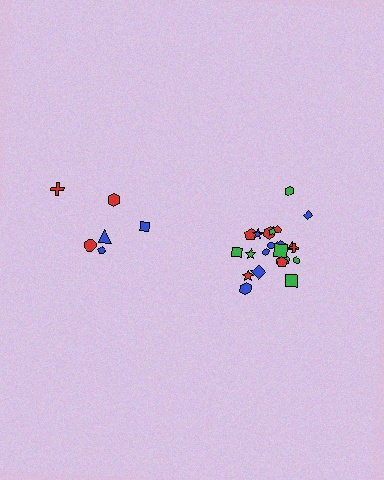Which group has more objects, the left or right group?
The right group.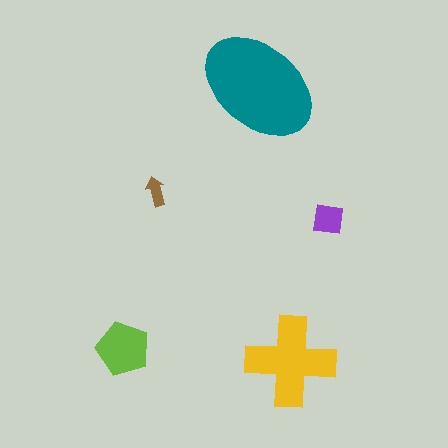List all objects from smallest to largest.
The brown arrow, the purple square, the lime pentagon, the yellow cross, the teal ellipse.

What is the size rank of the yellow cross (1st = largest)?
2nd.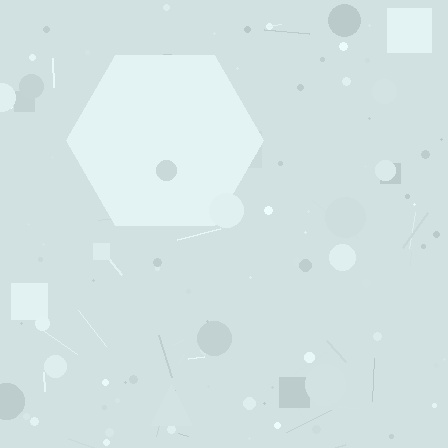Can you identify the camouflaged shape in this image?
The camouflaged shape is a hexagon.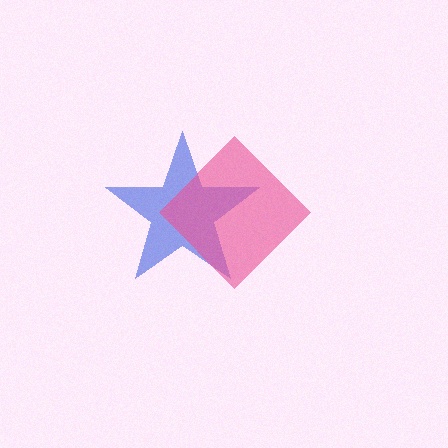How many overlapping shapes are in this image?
There are 2 overlapping shapes in the image.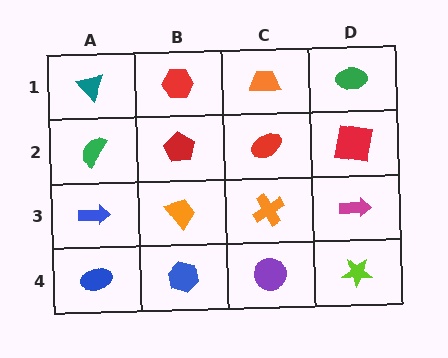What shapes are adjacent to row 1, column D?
A red square (row 2, column D), an orange trapezoid (row 1, column C).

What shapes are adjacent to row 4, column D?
A magenta arrow (row 3, column D), a purple circle (row 4, column C).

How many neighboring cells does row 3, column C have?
4.